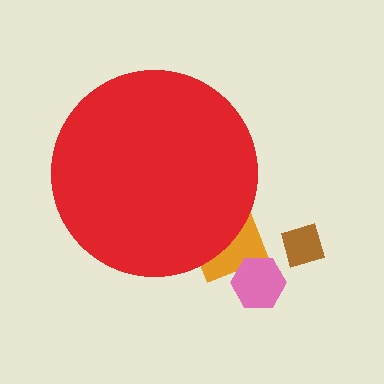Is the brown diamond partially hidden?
No, the brown diamond is fully visible.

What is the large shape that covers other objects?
A red circle.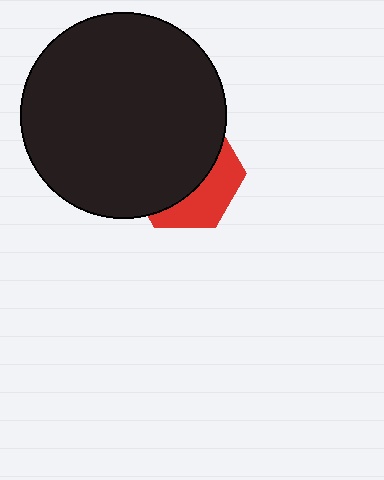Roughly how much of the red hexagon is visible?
A small part of it is visible (roughly 35%).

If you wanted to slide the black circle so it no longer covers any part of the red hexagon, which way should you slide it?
Slide it toward the upper-left — that is the most direct way to separate the two shapes.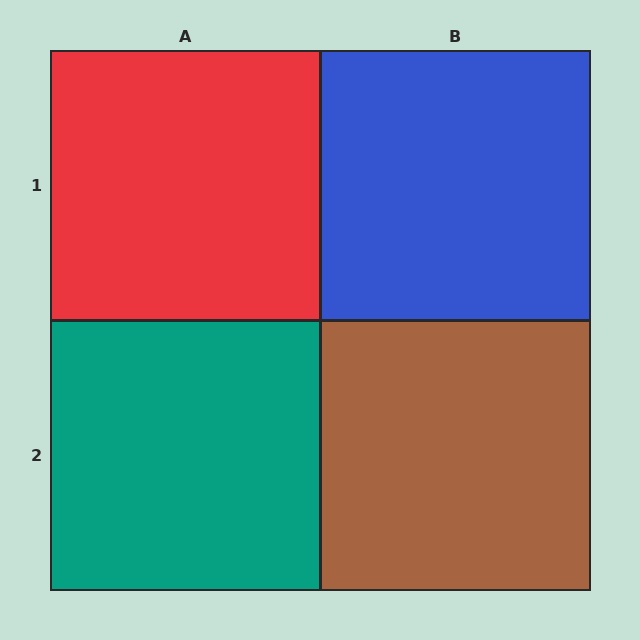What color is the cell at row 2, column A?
Teal.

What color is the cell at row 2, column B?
Brown.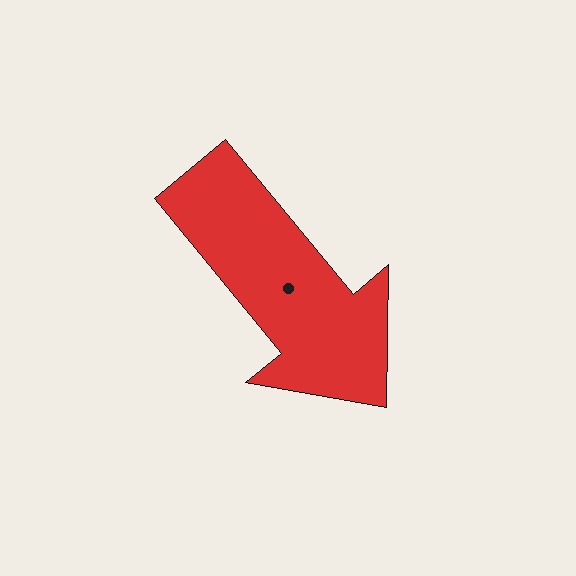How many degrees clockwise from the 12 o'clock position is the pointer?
Approximately 141 degrees.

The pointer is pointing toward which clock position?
Roughly 5 o'clock.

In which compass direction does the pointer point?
Southeast.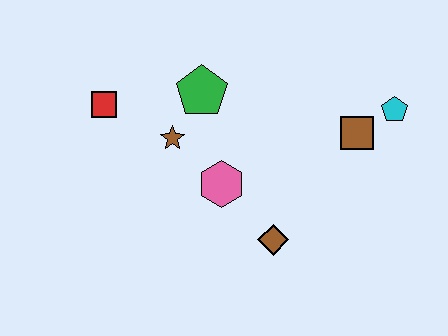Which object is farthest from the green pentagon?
The cyan pentagon is farthest from the green pentagon.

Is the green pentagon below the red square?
No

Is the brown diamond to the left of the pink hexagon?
No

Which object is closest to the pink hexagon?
The brown star is closest to the pink hexagon.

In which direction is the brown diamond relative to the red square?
The brown diamond is to the right of the red square.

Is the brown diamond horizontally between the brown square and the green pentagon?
Yes